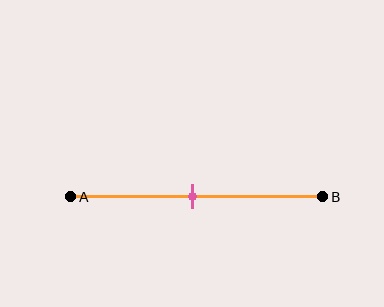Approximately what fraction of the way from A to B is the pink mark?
The pink mark is approximately 50% of the way from A to B.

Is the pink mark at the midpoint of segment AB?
Yes, the mark is approximately at the midpoint.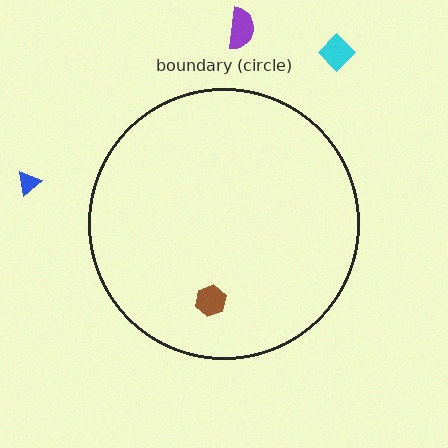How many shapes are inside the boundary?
1 inside, 3 outside.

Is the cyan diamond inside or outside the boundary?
Outside.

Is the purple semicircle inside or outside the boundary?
Outside.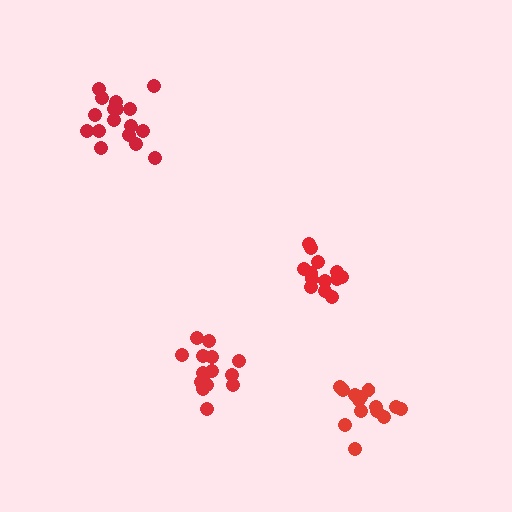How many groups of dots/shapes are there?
There are 4 groups.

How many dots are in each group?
Group 1: 14 dots, Group 2: 17 dots, Group 3: 15 dots, Group 4: 13 dots (59 total).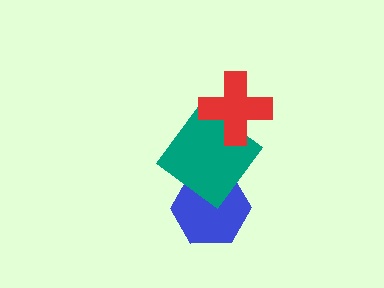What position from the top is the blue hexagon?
The blue hexagon is 3rd from the top.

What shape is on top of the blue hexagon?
The teal diamond is on top of the blue hexagon.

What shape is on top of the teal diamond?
The red cross is on top of the teal diamond.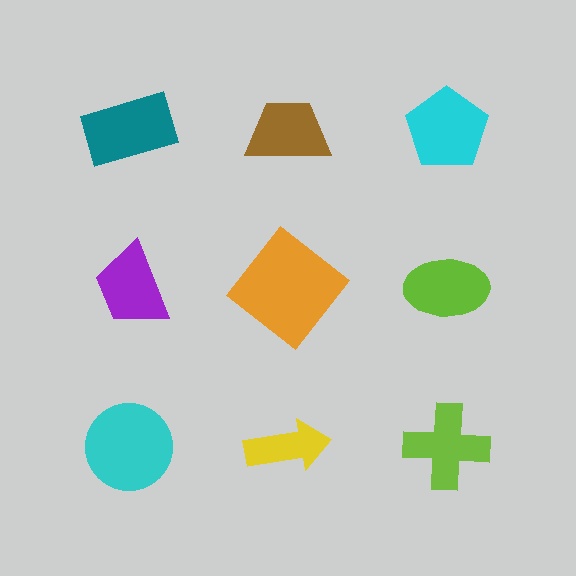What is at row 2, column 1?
A purple trapezoid.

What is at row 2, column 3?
A lime ellipse.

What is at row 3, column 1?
A cyan circle.